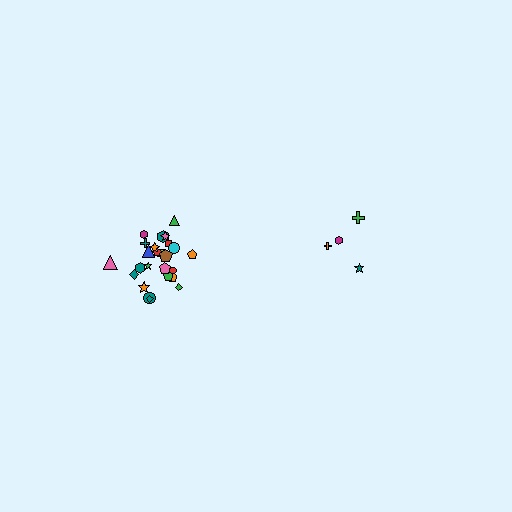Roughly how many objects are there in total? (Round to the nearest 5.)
Roughly 30 objects in total.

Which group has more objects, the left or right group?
The left group.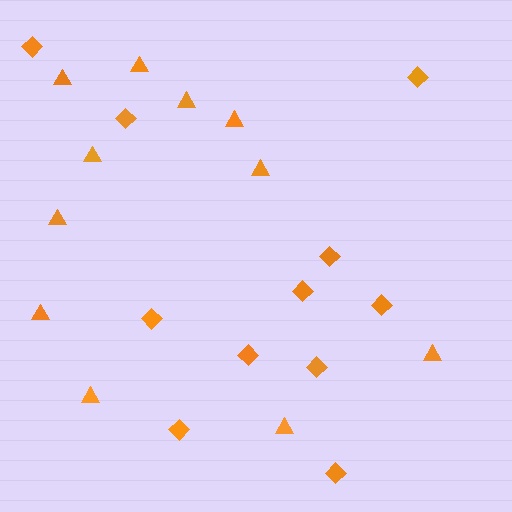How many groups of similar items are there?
There are 2 groups: one group of diamonds (11) and one group of triangles (11).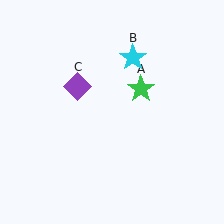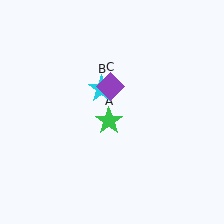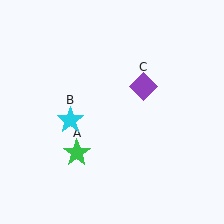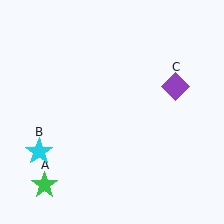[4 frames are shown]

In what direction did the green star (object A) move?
The green star (object A) moved down and to the left.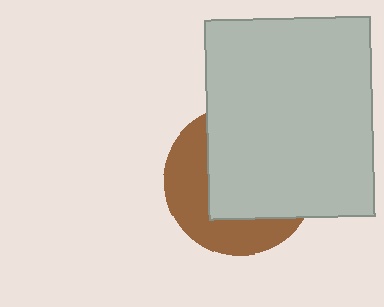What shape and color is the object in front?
The object in front is a light gray rectangle.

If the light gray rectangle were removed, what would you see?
You would see the complete brown circle.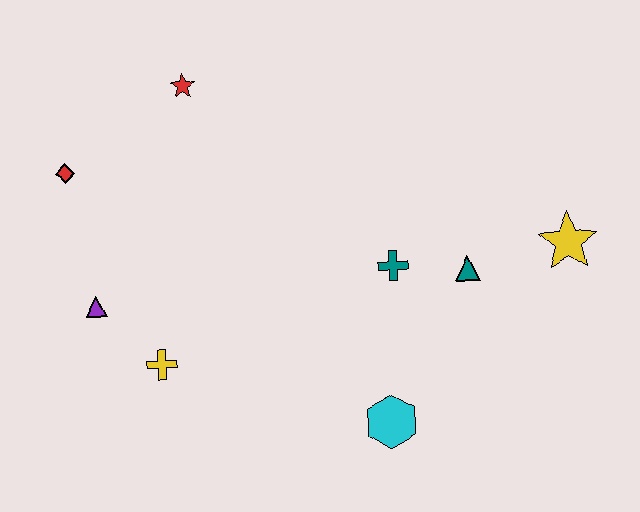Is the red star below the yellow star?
No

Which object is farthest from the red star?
The yellow star is farthest from the red star.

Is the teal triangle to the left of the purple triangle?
No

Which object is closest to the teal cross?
The teal triangle is closest to the teal cross.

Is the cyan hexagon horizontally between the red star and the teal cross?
Yes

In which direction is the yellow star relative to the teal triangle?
The yellow star is to the right of the teal triangle.